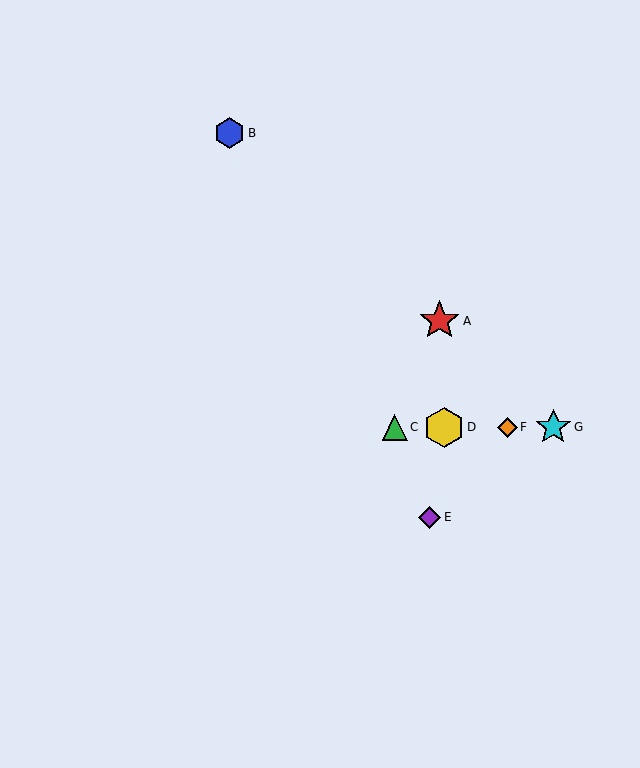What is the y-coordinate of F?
Object F is at y≈427.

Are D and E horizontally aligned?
No, D is at y≈427 and E is at y≈517.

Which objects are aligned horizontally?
Objects C, D, F, G are aligned horizontally.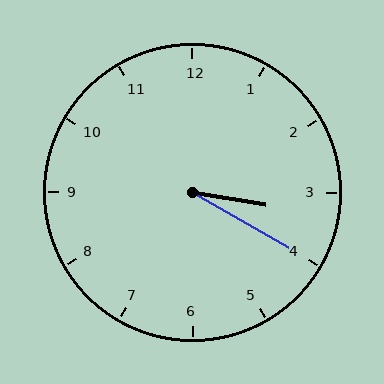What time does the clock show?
3:20.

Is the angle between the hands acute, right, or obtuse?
It is acute.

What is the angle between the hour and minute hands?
Approximately 20 degrees.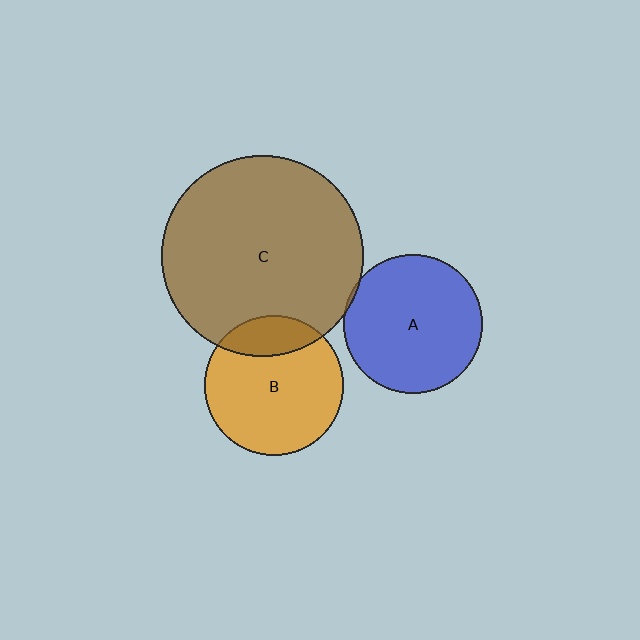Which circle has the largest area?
Circle C (brown).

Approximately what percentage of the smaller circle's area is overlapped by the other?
Approximately 20%.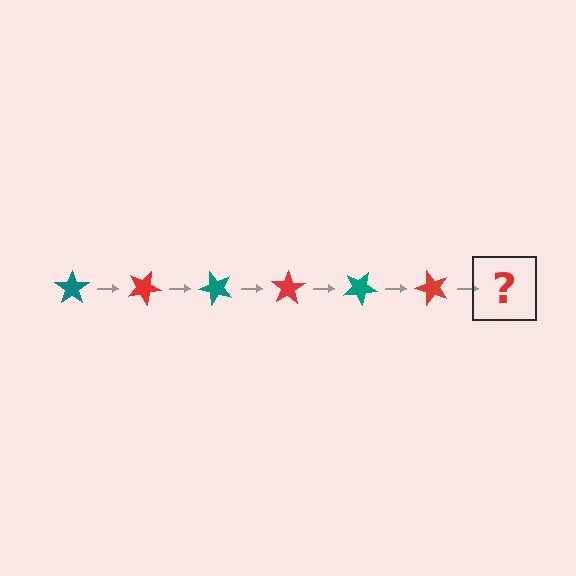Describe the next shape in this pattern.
It should be a teal star, rotated 150 degrees from the start.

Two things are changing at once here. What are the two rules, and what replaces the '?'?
The two rules are that it rotates 25 degrees each step and the color cycles through teal and red. The '?' should be a teal star, rotated 150 degrees from the start.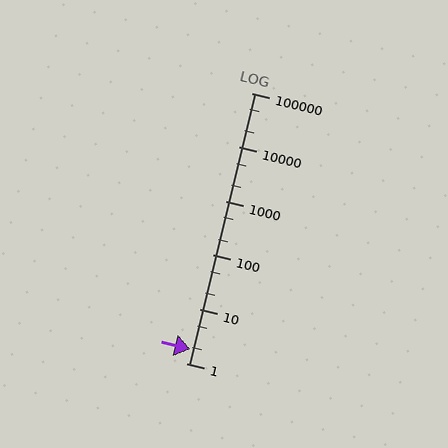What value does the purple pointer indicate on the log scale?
The pointer indicates approximately 1.8.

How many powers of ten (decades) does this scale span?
The scale spans 5 decades, from 1 to 100000.